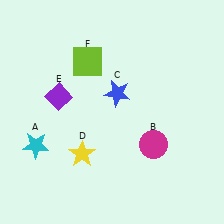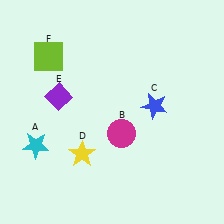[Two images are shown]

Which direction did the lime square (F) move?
The lime square (F) moved left.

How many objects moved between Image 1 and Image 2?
3 objects moved between the two images.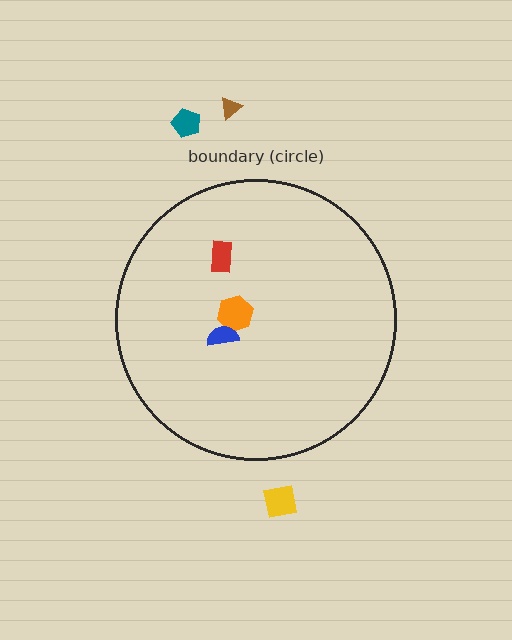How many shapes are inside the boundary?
3 inside, 3 outside.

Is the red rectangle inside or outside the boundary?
Inside.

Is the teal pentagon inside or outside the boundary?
Outside.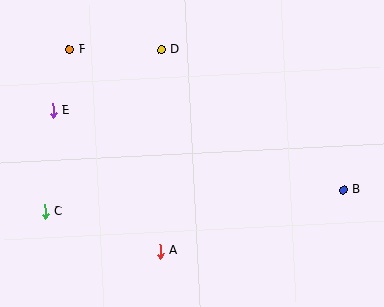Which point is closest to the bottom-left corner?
Point C is closest to the bottom-left corner.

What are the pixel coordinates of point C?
Point C is at (45, 211).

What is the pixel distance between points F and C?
The distance between F and C is 164 pixels.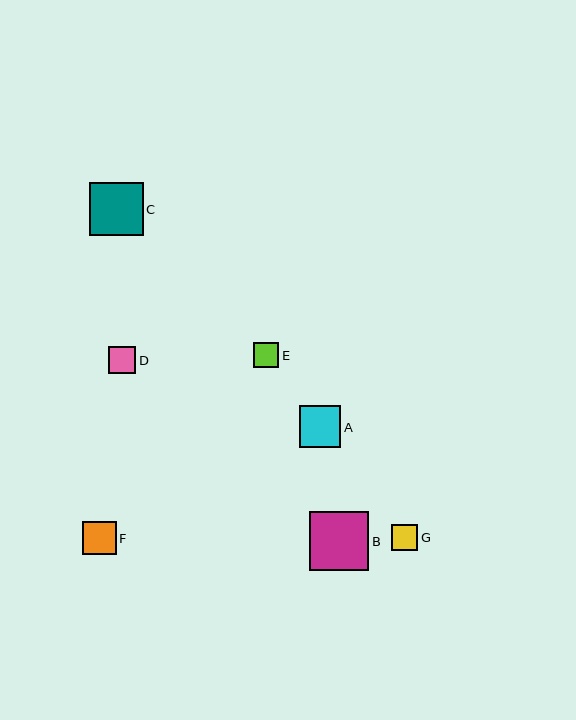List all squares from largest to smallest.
From largest to smallest: B, C, A, F, D, G, E.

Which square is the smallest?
Square E is the smallest with a size of approximately 25 pixels.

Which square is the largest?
Square B is the largest with a size of approximately 59 pixels.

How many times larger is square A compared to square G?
Square A is approximately 1.6 times the size of square G.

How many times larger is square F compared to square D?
Square F is approximately 1.2 times the size of square D.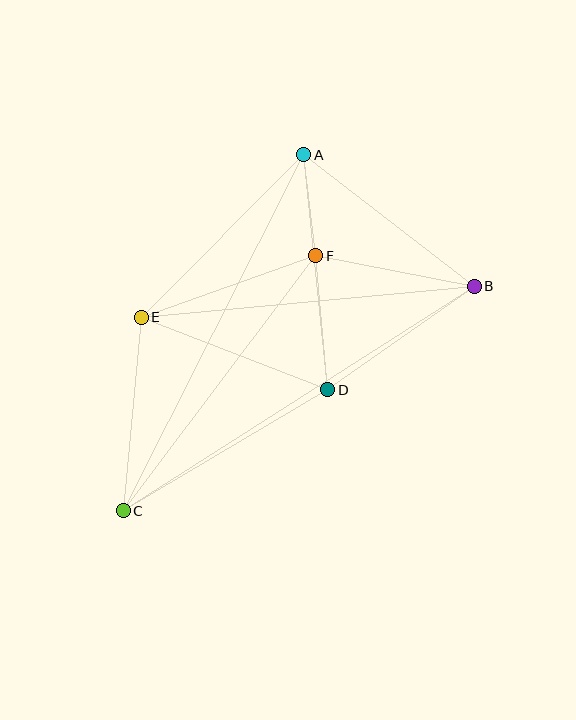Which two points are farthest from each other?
Points B and C are farthest from each other.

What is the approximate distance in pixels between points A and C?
The distance between A and C is approximately 399 pixels.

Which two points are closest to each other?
Points A and F are closest to each other.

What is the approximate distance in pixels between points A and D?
The distance between A and D is approximately 236 pixels.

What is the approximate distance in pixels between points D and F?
The distance between D and F is approximately 135 pixels.